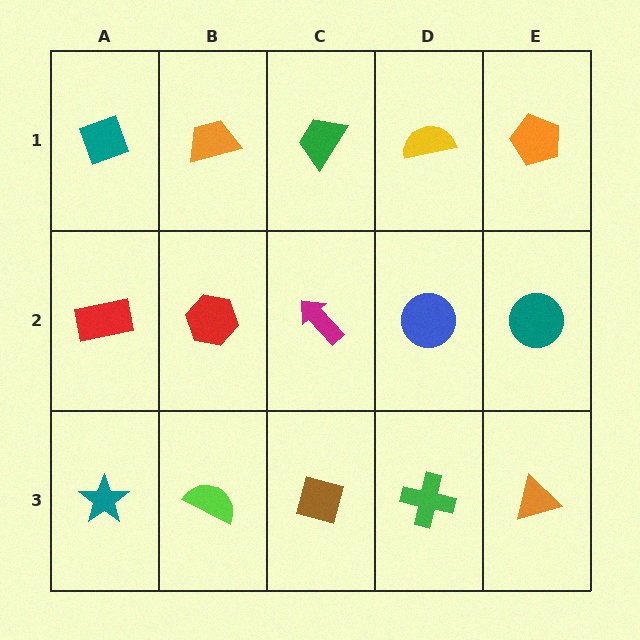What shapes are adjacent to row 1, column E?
A teal circle (row 2, column E), a yellow semicircle (row 1, column D).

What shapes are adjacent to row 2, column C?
A green trapezoid (row 1, column C), a brown diamond (row 3, column C), a red hexagon (row 2, column B), a blue circle (row 2, column D).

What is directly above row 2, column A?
A teal diamond.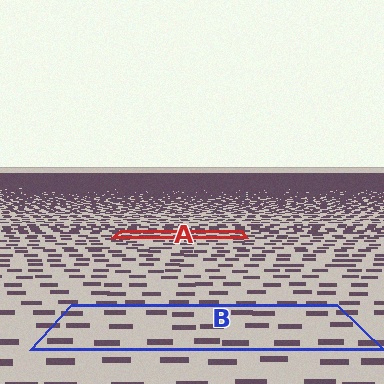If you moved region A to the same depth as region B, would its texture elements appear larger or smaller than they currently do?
They would appear larger. At a closer depth, the same texture elements are projected at a bigger on-screen size.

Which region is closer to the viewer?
Region B is closer. The texture elements there are larger and more spread out.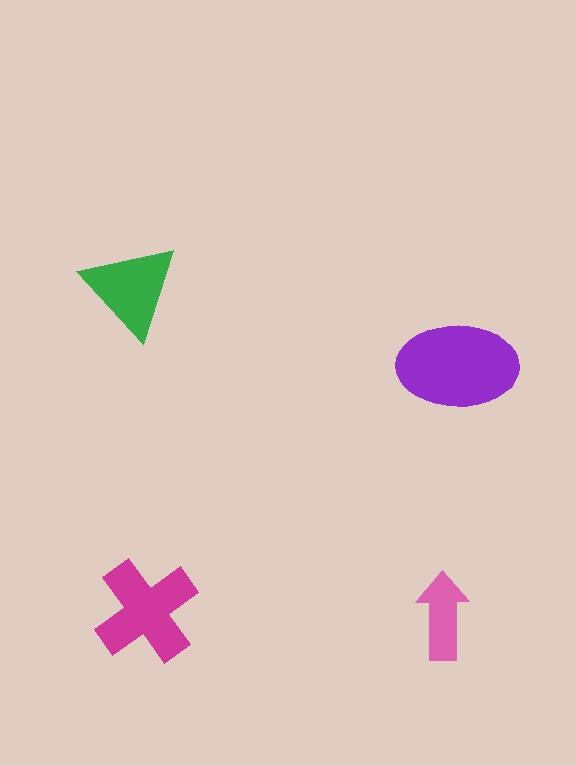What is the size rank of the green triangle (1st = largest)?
3rd.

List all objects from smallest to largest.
The pink arrow, the green triangle, the magenta cross, the purple ellipse.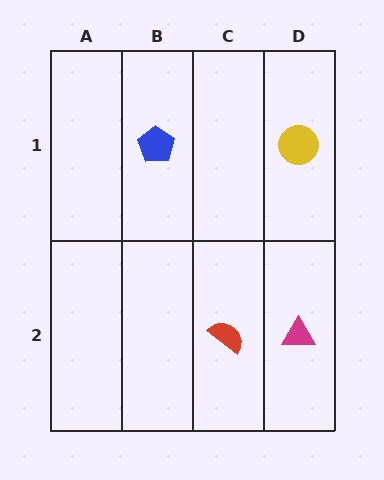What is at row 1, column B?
A blue pentagon.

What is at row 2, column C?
A red semicircle.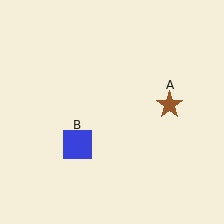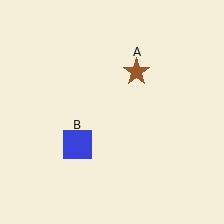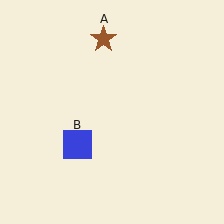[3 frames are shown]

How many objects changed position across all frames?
1 object changed position: brown star (object A).